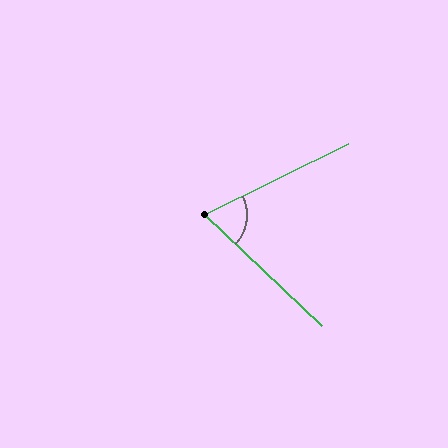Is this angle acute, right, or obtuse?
It is acute.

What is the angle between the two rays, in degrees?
Approximately 70 degrees.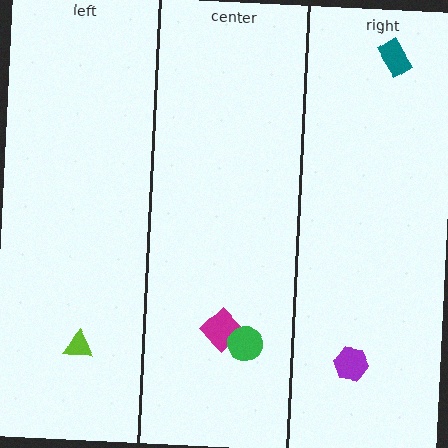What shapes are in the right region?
The purple hexagon, the teal rectangle.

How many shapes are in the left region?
1.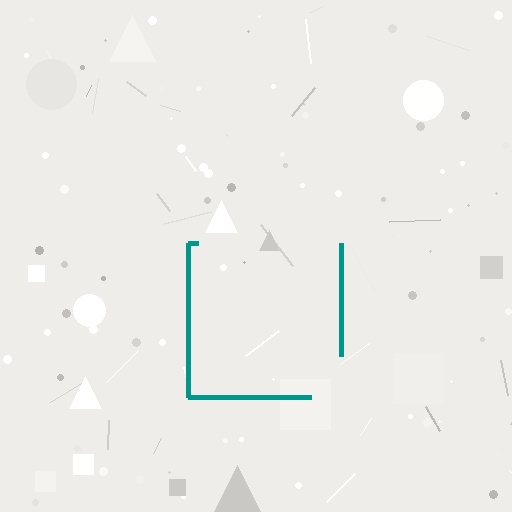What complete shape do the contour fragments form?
The contour fragments form a square.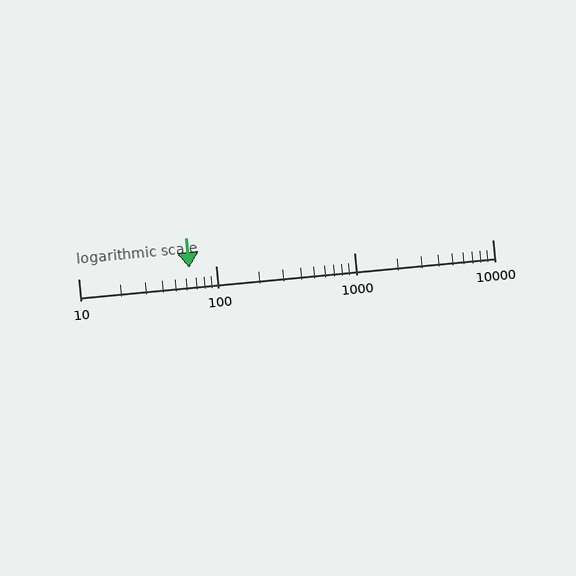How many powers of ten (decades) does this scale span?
The scale spans 3 decades, from 10 to 10000.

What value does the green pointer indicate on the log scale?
The pointer indicates approximately 64.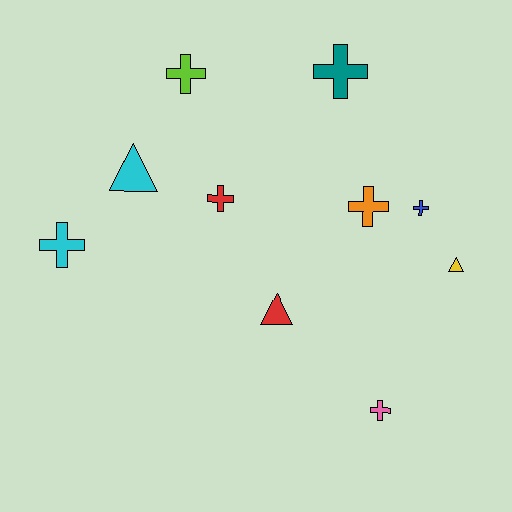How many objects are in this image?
There are 10 objects.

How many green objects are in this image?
There are no green objects.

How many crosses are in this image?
There are 7 crosses.